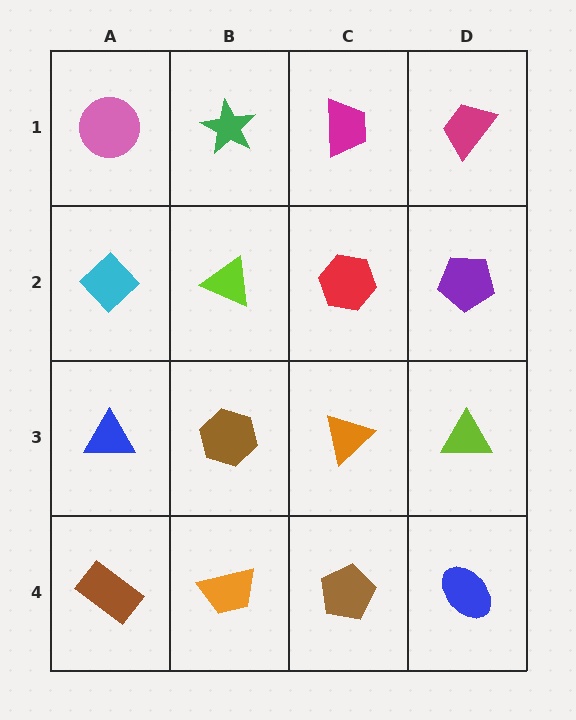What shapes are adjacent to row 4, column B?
A brown hexagon (row 3, column B), a brown rectangle (row 4, column A), a brown pentagon (row 4, column C).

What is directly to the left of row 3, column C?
A brown hexagon.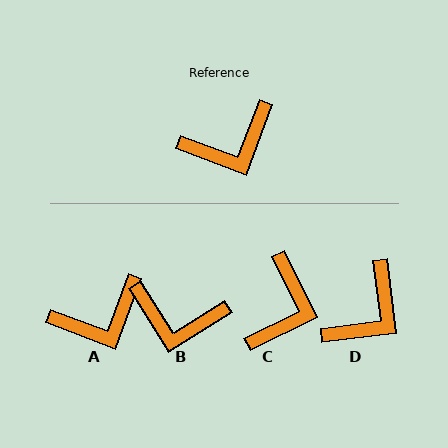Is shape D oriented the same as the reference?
No, it is off by about 28 degrees.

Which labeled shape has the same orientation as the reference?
A.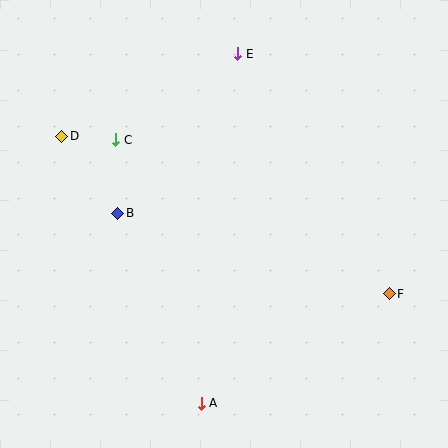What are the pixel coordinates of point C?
Point C is at (116, 140).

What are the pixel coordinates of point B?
Point B is at (118, 213).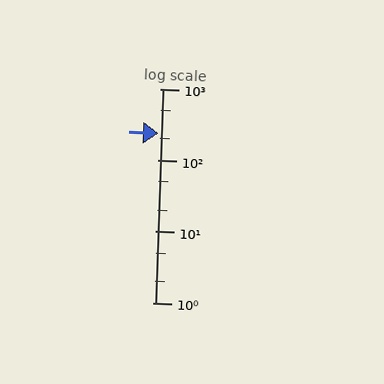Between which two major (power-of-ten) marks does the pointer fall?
The pointer is between 100 and 1000.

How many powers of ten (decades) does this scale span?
The scale spans 3 decades, from 1 to 1000.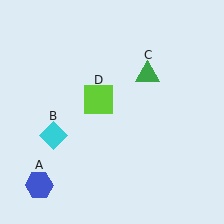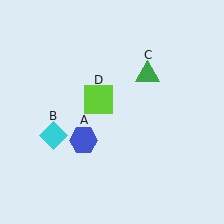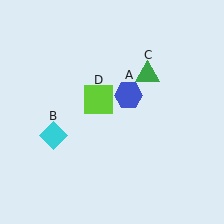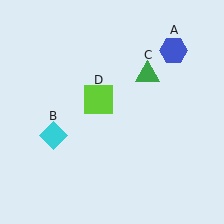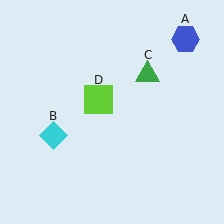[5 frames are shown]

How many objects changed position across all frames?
1 object changed position: blue hexagon (object A).